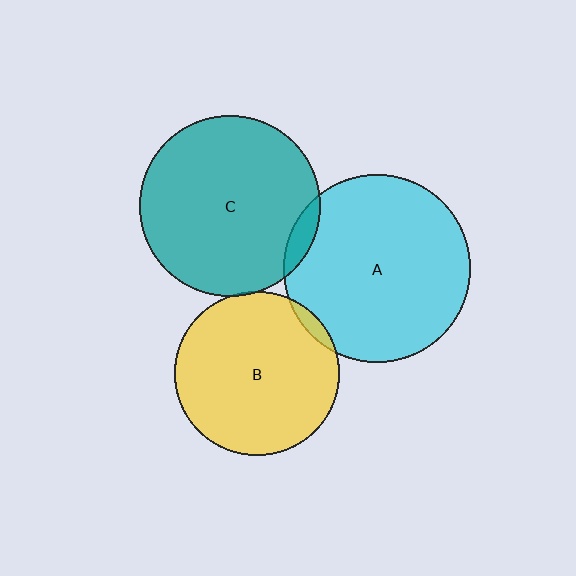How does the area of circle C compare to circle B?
Approximately 1.2 times.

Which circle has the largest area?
Circle A (cyan).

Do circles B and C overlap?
Yes.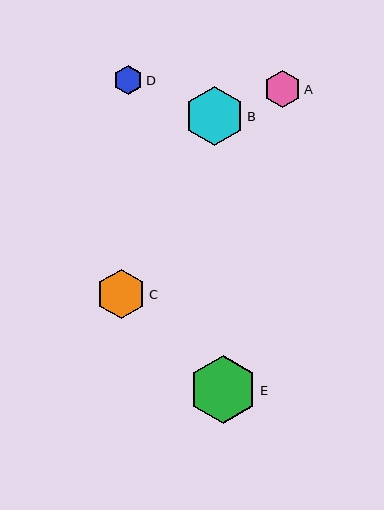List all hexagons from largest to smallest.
From largest to smallest: E, B, C, A, D.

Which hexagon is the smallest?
Hexagon D is the smallest with a size of approximately 29 pixels.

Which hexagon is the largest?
Hexagon E is the largest with a size of approximately 68 pixels.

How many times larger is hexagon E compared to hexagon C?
Hexagon E is approximately 1.4 times the size of hexagon C.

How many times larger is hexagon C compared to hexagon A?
Hexagon C is approximately 1.3 times the size of hexagon A.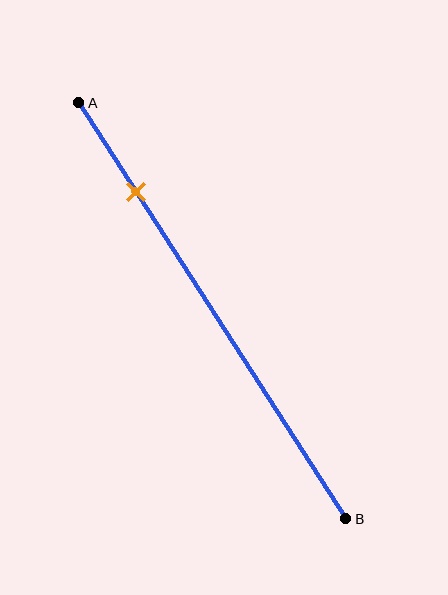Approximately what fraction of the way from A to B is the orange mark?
The orange mark is approximately 20% of the way from A to B.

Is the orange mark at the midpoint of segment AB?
No, the mark is at about 20% from A, not at the 50% midpoint.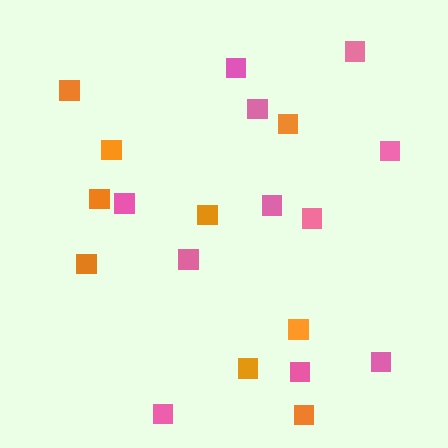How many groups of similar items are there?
There are 2 groups: one group of pink squares (11) and one group of orange squares (9).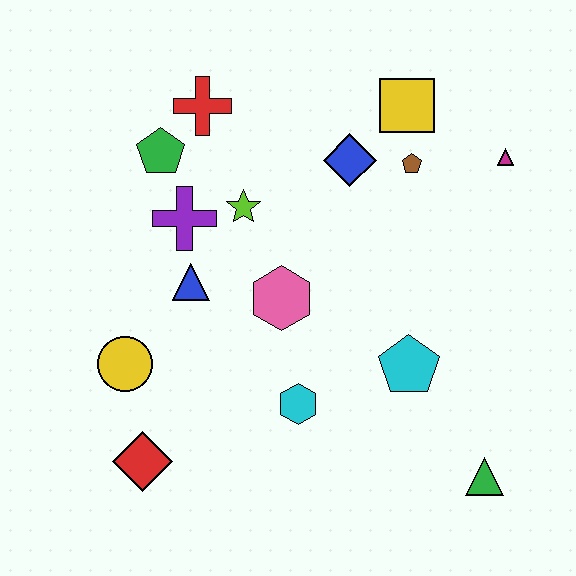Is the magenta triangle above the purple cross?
Yes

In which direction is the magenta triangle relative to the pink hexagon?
The magenta triangle is to the right of the pink hexagon.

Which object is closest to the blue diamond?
The brown pentagon is closest to the blue diamond.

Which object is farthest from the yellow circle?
The magenta triangle is farthest from the yellow circle.